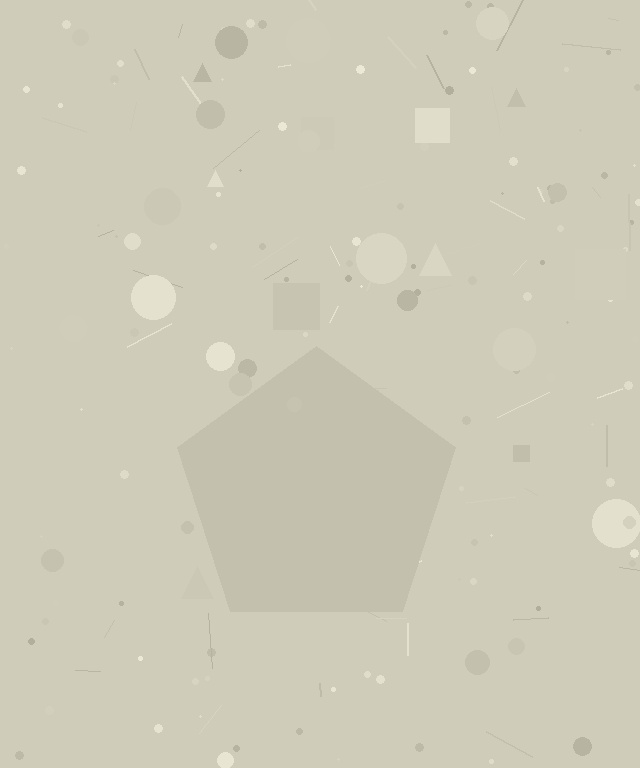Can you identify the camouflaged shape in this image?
The camouflaged shape is a pentagon.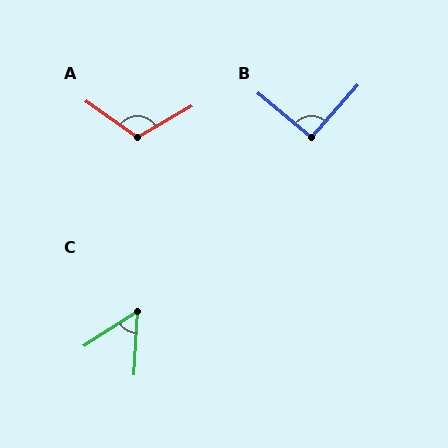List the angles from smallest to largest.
C (54°), B (91°), A (115°).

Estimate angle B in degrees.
Approximately 91 degrees.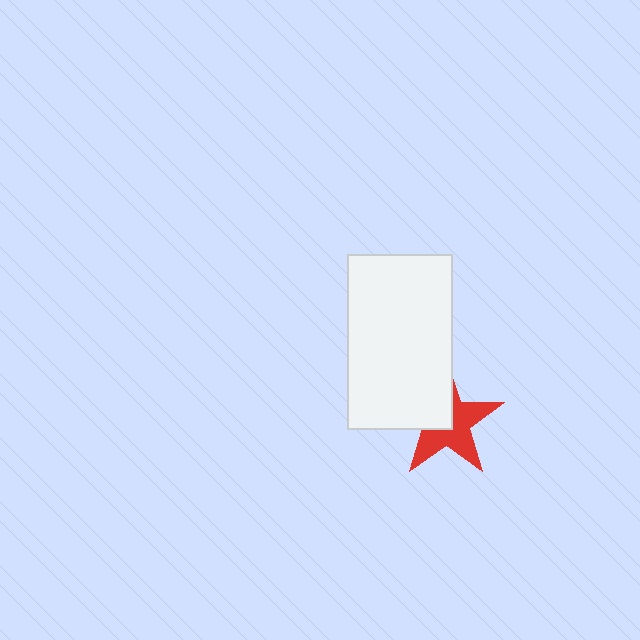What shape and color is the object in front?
The object in front is a white rectangle.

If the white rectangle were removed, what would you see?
You would see the complete red star.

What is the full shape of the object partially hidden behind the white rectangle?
The partially hidden object is a red star.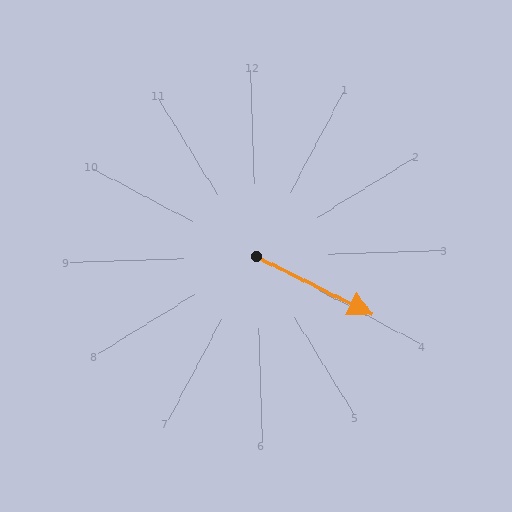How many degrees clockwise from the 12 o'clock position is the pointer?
Approximately 118 degrees.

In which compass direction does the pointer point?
Southeast.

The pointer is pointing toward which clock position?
Roughly 4 o'clock.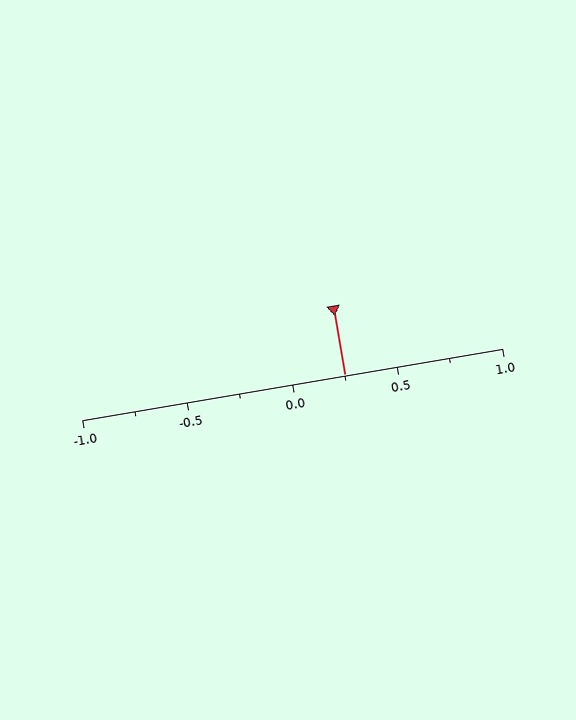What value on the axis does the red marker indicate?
The marker indicates approximately 0.25.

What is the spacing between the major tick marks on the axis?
The major ticks are spaced 0.5 apart.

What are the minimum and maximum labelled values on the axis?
The axis runs from -1.0 to 1.0.